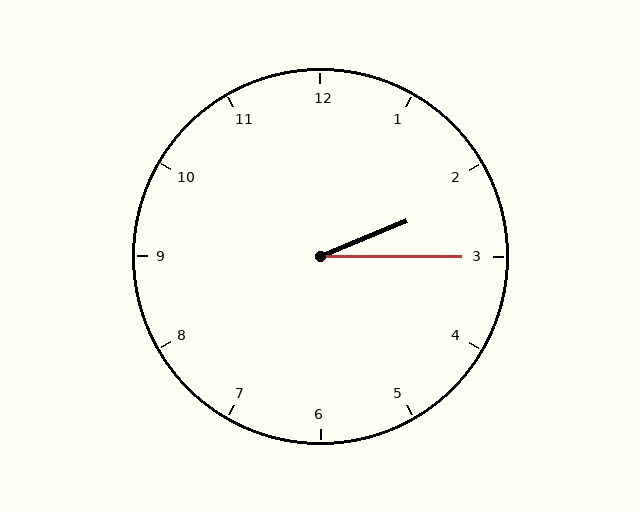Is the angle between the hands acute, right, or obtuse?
It is acute.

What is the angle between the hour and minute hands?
Approximately 22 degrees.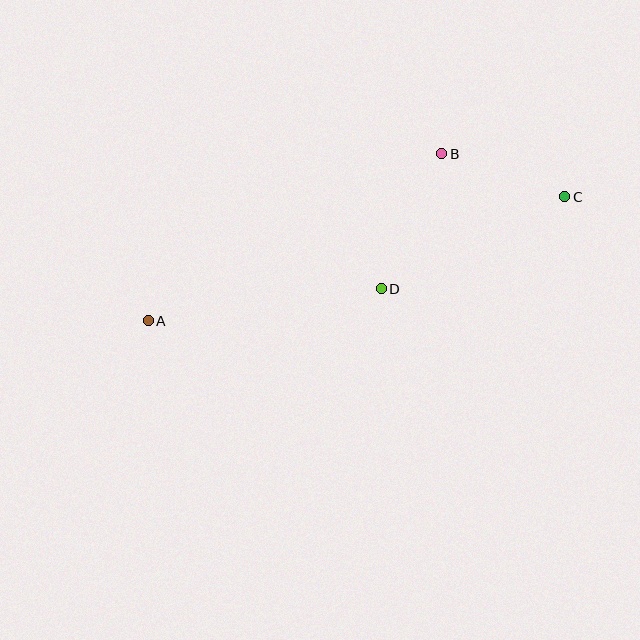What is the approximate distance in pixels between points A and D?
The distance between A and D is approximately 235 pixels.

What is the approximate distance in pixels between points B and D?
The distance between B and D is approximately 148 pixels.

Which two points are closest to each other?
Points B and C are closest to each other.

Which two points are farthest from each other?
Points A and C are farthest from each other.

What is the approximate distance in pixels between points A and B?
The distance between A and B is approximately 338 pixels.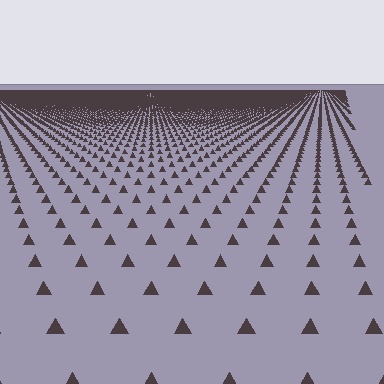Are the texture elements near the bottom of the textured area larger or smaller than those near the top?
Larger. Near the bottom, elements are closer to the viewer and appear at a bigger on-screen size.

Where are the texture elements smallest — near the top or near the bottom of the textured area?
Near the top.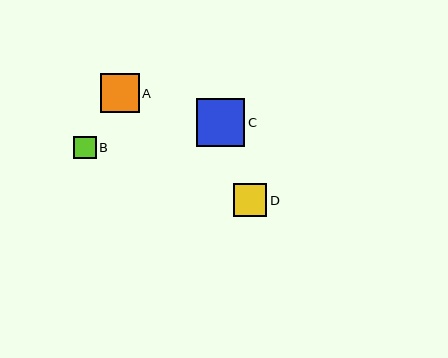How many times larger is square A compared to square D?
Square A is approximately 1.2 times the size of square D.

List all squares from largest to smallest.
From largest to smallest: C, A, D, B.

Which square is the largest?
Square C is the largest with a size of approximately 49 pixels.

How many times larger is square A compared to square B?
Square A is approximately 1.7 times the size of square B.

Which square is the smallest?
Square B is the smallest with a size of approximately 23 pixels.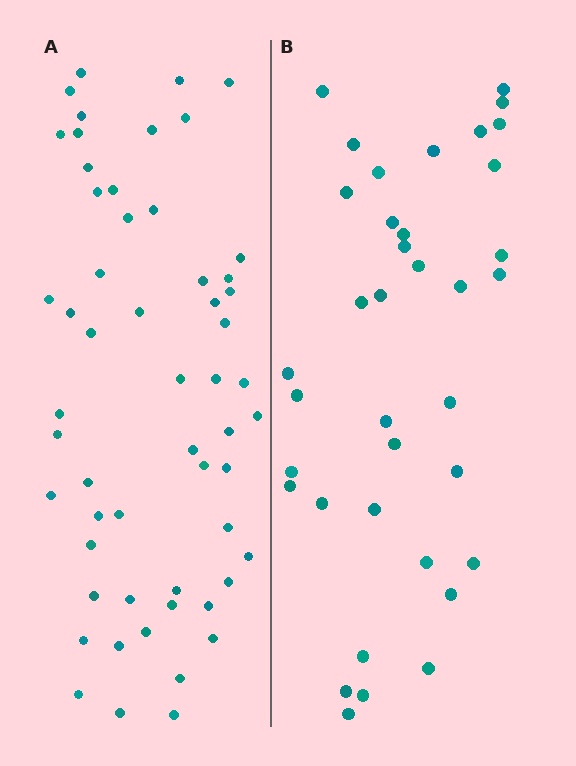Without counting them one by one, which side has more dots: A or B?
Region A (the left region) has more dots.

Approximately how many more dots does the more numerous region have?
Region A has approximately 20 more dots than region B.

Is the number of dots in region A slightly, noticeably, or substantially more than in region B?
Region A has substantially more. The ratio is roughly 1.5 to 1.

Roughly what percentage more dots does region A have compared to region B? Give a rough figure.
About 50% more.